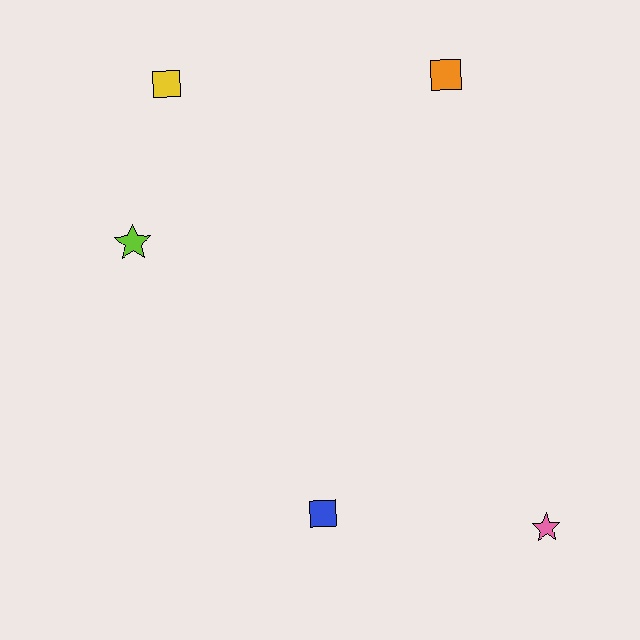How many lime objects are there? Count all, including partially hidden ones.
There is 1 lime object.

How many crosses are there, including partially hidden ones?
There are no crosses.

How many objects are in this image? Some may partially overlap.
There are 5 objects.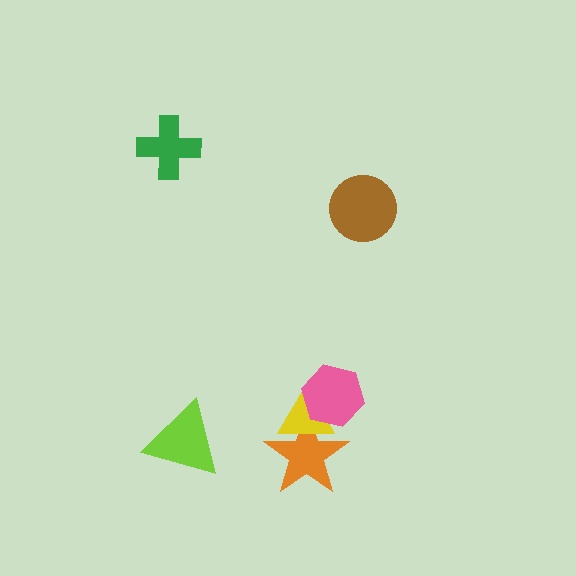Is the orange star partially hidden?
Yes, it is partially covered by another shape.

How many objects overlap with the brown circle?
0 objects overlap with the brown circle.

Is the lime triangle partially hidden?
No, no other shape covers it.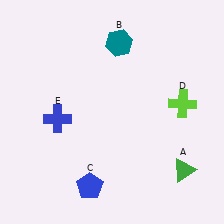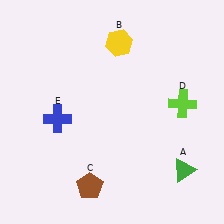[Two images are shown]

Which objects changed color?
B changed from teal to yellow. C changed from blue to brown.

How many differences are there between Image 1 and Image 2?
There are 2 differences between the two images.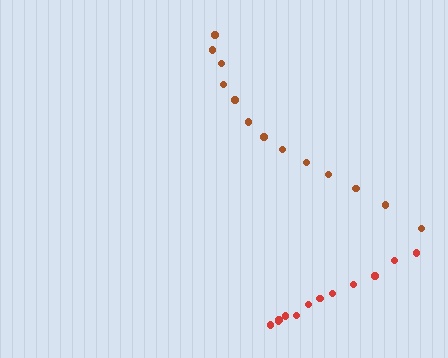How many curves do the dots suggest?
There are 2 distinct paths.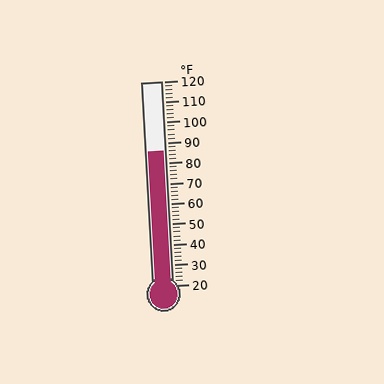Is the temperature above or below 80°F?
The temperature is above 80°F.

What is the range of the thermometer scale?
The thermometer scale ranges from 20°F to 120°F.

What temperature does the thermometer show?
The thermometer shows approximately 86°F.